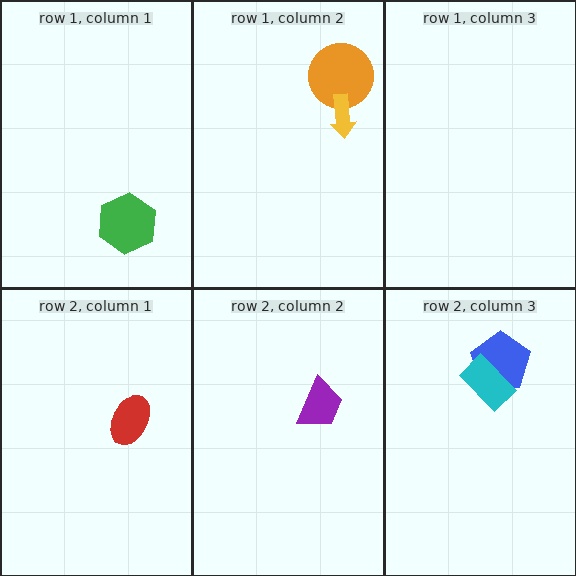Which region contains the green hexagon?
The row 1, column 1 region.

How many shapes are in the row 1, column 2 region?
2.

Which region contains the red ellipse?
The row 2, column 1 region.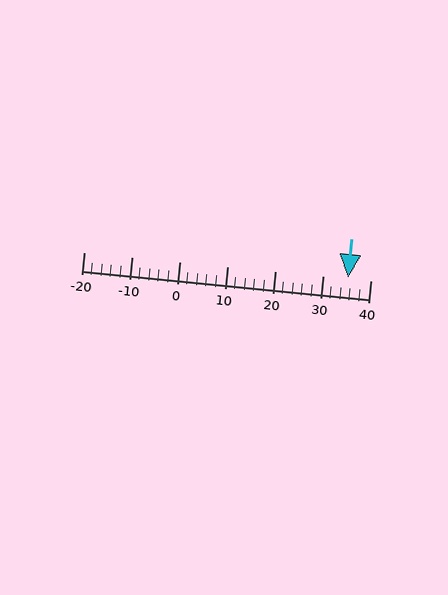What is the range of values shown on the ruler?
The ruler shows values from -20 to 40.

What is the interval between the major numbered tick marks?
The major tick marks are spaced 10 units apart.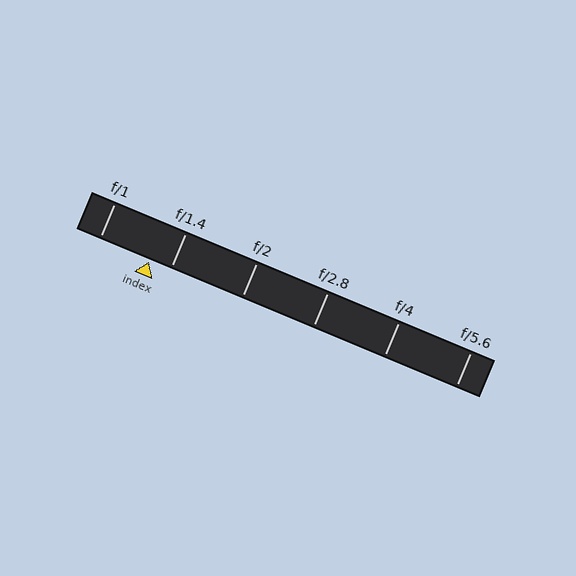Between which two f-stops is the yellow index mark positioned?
The index mark is between f/1 and f/1.4.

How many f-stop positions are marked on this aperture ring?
There are 6 f-stop positions marked.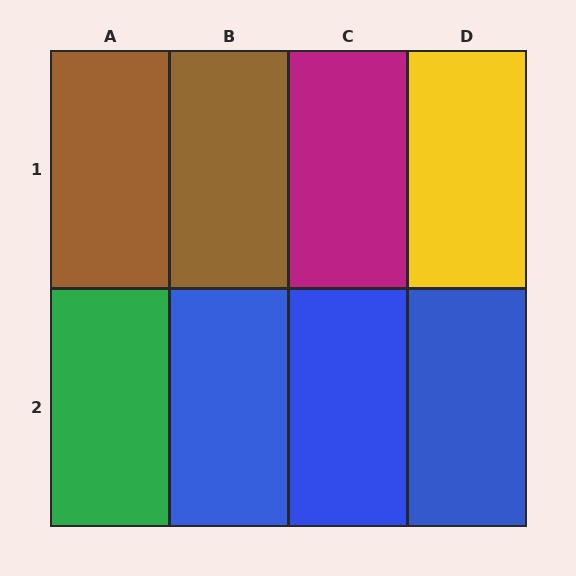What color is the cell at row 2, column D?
Blue.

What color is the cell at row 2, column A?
Green.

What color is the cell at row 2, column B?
Blue.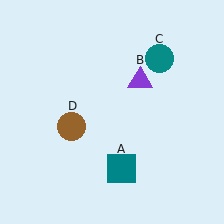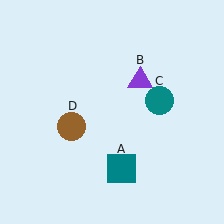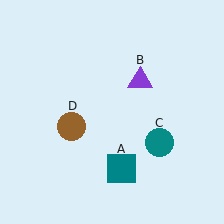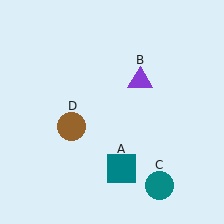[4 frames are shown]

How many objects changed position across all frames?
1 object changed position: teal circle (object C).